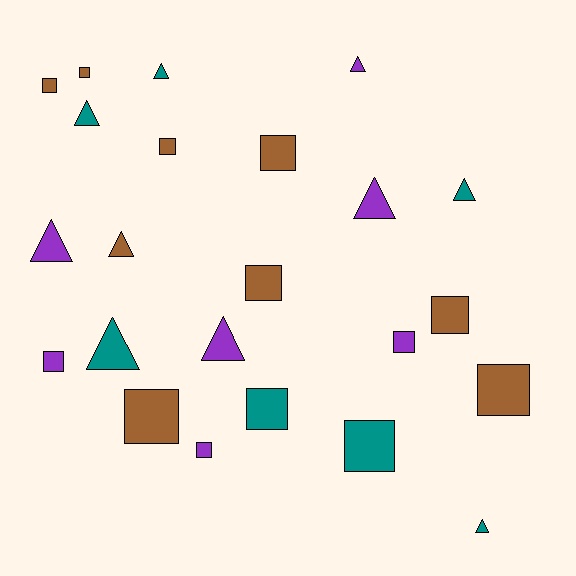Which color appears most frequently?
Brown, with 9 objects.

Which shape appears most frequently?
Square, with 13 objects.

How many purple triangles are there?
There are 4 purple triangles.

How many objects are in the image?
There are 23 objects.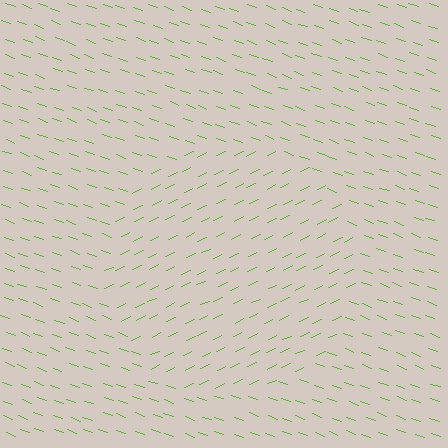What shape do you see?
I see a circle.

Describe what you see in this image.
The image is filled with small lime line segments. A circle region in the image has lines oriented differently from the surrounding lines, creating a visible texture boundary.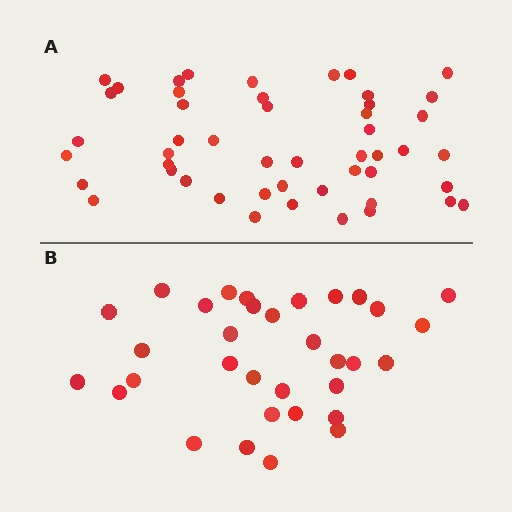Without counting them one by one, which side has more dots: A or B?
Region A (the top region) has more dots.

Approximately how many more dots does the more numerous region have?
Region A has approximately 15 more dots than region B.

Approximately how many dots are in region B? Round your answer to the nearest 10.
About 30 dots. (The exact count is 33, which rounds to 30.)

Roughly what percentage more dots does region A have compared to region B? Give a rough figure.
About 50% more.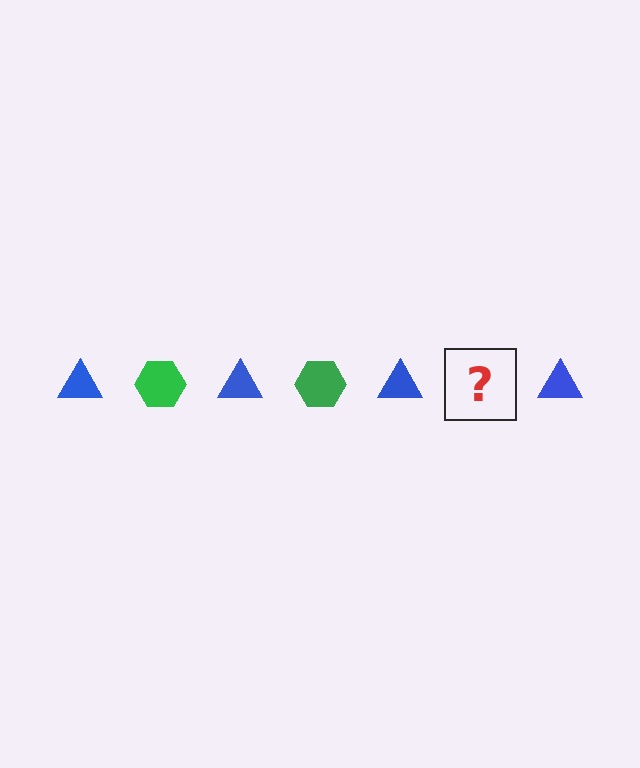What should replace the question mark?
The question mark should be replaced with a green hexagon.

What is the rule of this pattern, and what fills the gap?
The rule is that the pattern alternates between blue triangle and green hexagon. The gap should be filled with a green hexagon.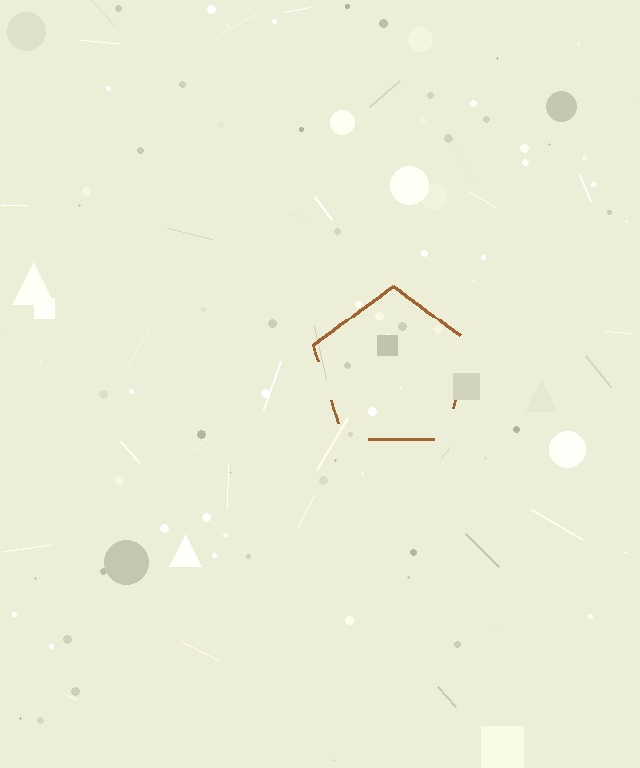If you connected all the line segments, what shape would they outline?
They would outline a pentagon.